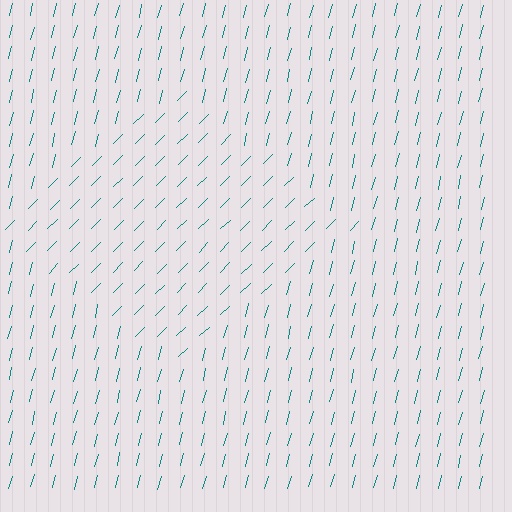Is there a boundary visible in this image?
Yes, there is a texture boundary formed by a change in line orientation.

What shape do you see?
I see a diamond.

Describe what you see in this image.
The image is filled with small teal line segments. A diamond region in the image has lines oriented differently from the surrounding lines, creating a visible texture boundary.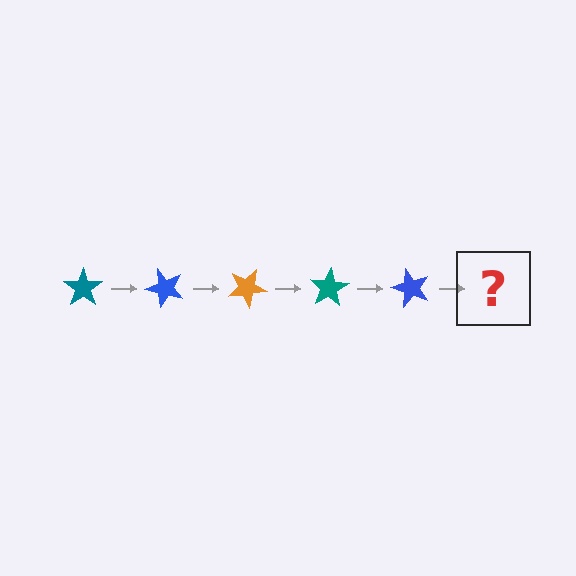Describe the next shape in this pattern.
It should be an orange star, rotated 250 degrees from the start.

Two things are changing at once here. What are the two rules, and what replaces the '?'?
The two rules are that it rotates 50 degrees each step and the color cycles through teal, blue, and orange. The '?' should be an orange star, rotated 250 degrees from the start.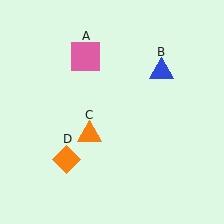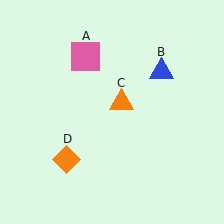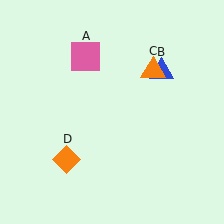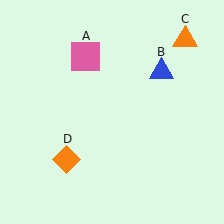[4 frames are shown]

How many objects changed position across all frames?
1 object changed position: orange triangle (object C).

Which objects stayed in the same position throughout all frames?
Pink square (object A) and blue triangle (object B) and orange diamond (object D) remained stationary.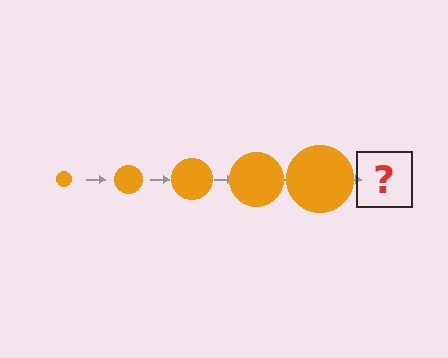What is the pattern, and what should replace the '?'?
The pattern is that the circle gets progressively larger each step. The '?' should be an orange circle, larger than the previous one.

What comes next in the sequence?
The next element should be an orange circle, larger than the previous one.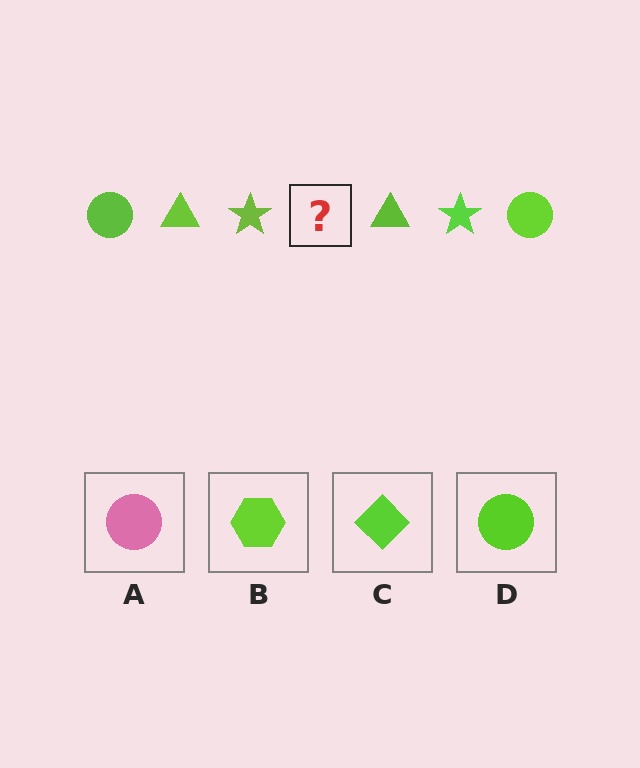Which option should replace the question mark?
Option D.